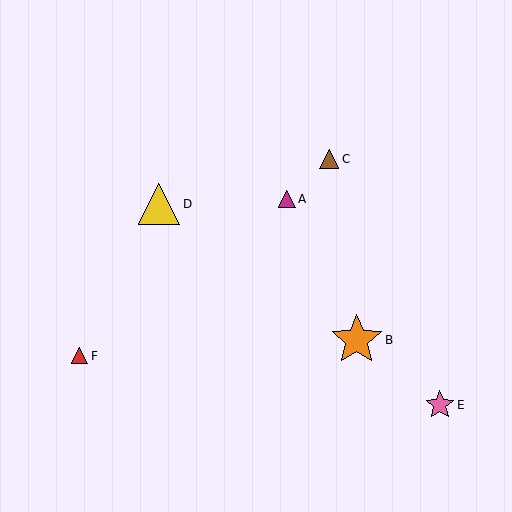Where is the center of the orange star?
The center of the orange star is at (357, 340).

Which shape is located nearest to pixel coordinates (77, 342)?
The red triangle (labeled F) at (80, 356) is nearest to that location.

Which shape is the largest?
The orange star (labeled B) is the largest.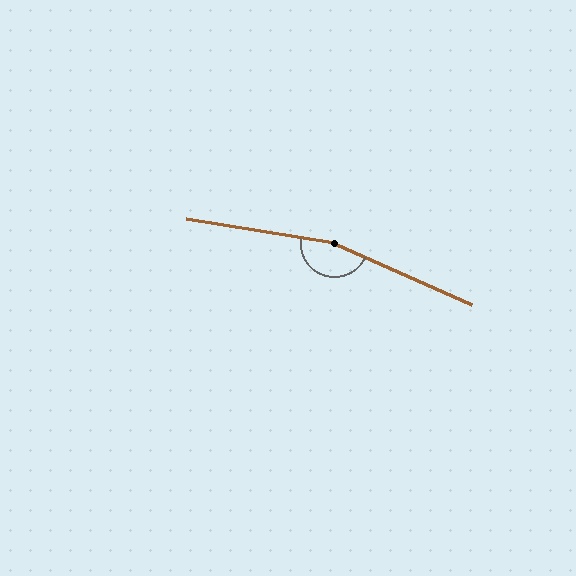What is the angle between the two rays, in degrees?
Approximately 166 degrees.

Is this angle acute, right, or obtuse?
It is obtuse.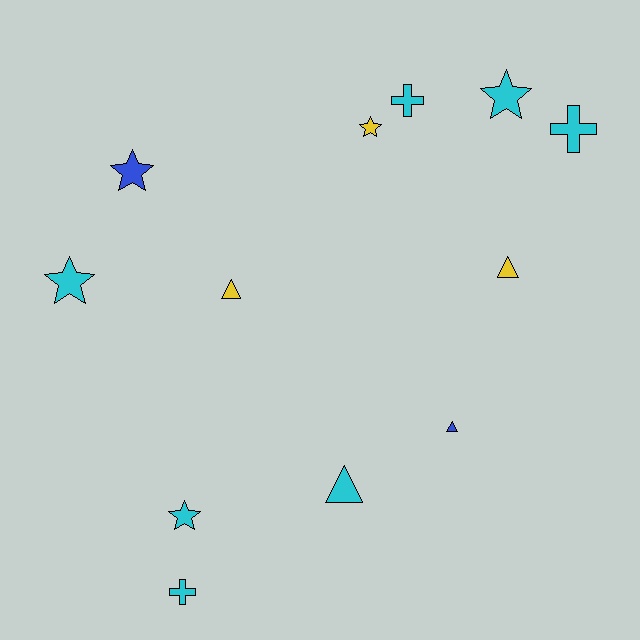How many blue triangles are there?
There is 1 blue triangle.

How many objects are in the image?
There are 12 objects.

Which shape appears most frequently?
Star, with 5 objects.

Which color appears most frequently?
Cyan, with 7 objects.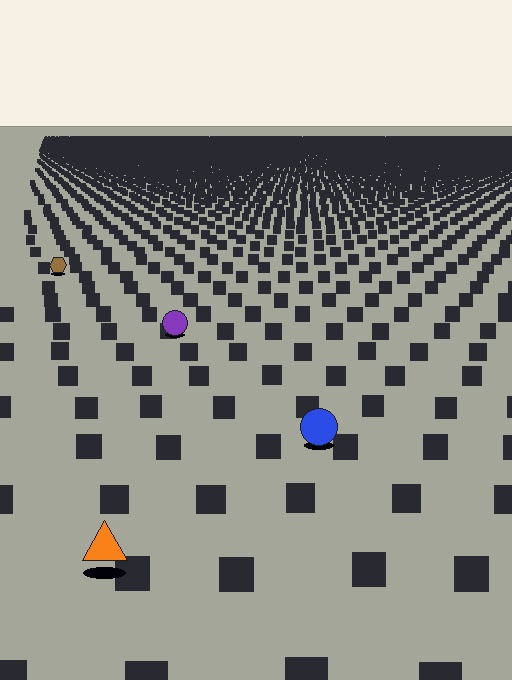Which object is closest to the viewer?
The orange triangle is closest. The texture marks near it are larger and more spread out.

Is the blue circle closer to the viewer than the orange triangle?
No. The orange triangle is closer — you can tell from the texture gradient: the ground texture is coarser near it.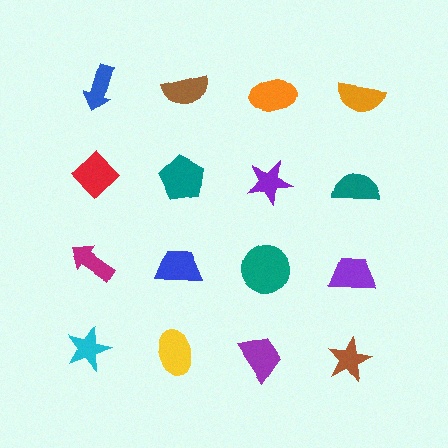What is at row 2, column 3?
A purple star.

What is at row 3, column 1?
A magenta arrow.